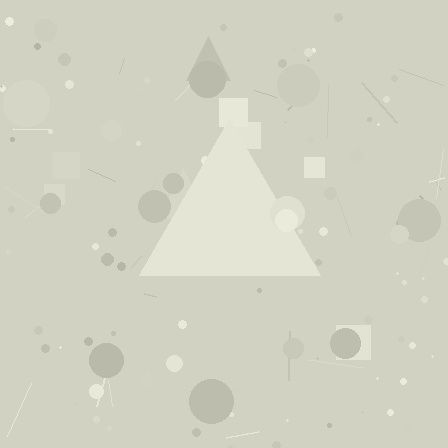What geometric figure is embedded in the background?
A triangle is embedded in the background.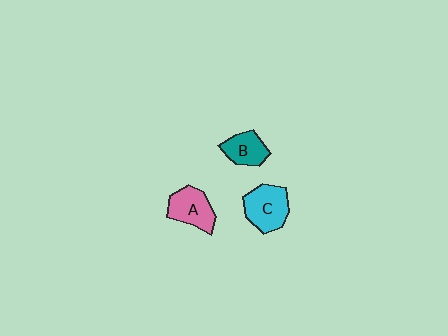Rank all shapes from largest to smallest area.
From largest to smallest: C (cyan), A (pink), B (teal).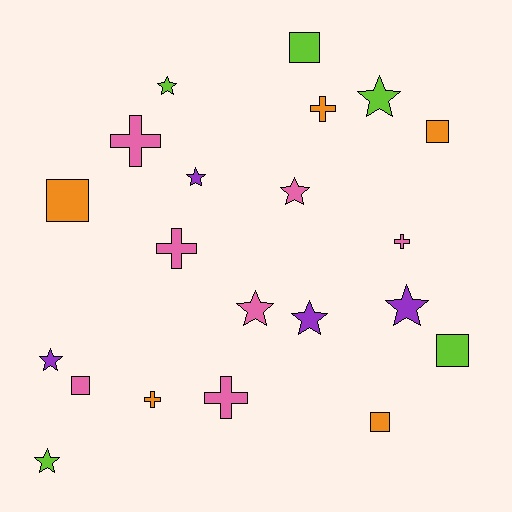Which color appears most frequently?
Pink, with 7 objects.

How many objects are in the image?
There are 21 objects.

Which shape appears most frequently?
Star, with 9 objects.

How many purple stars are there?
There are 4 purple stars.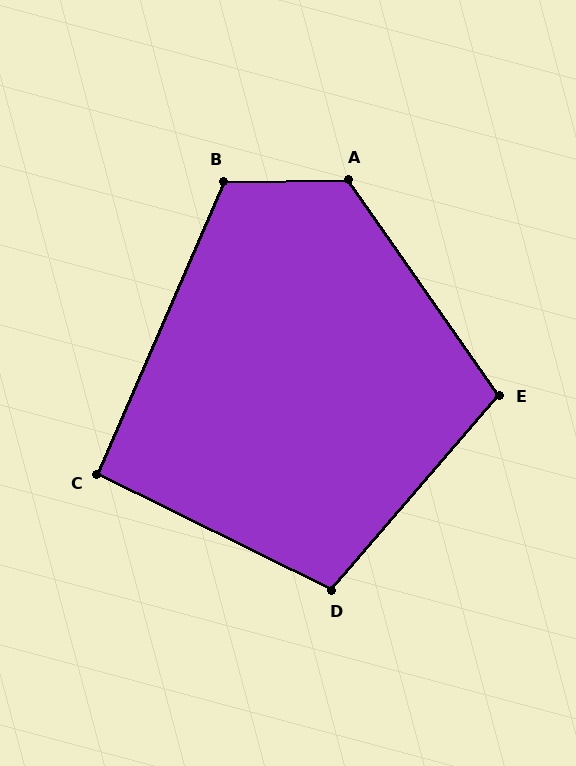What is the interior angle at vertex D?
Approximately 104 degrees (obtuse).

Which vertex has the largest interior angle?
A, at approximately 124 degrees.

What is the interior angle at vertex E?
Approximately 104 degrees (obtuse).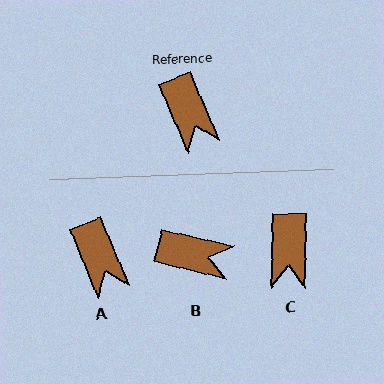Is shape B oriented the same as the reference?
No, it is off by about 54 degrees.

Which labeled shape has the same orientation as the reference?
A.